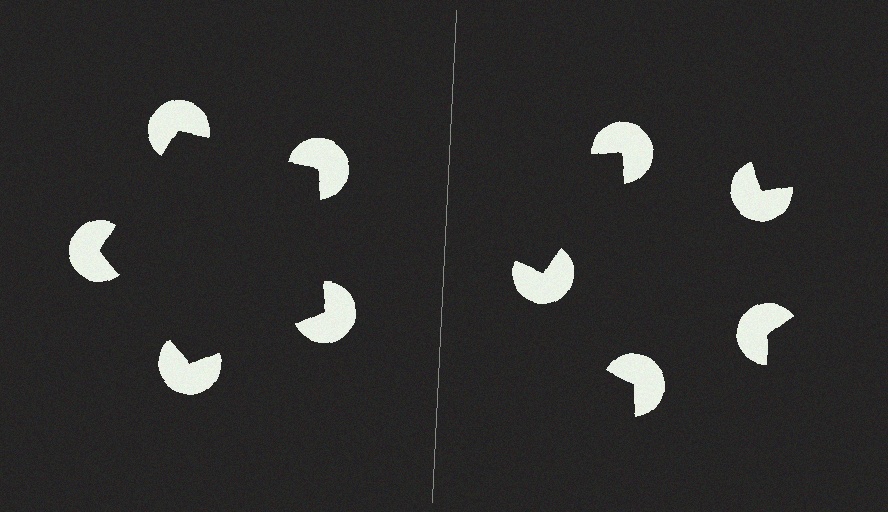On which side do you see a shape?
An illusory pentagon appears on the left side. On the right side the wedge cuts are rotated, so no coherent shape forms.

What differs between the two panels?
The pac-man discs are positioned identically on both sides; only the wedge orientations differ. On the left they align to a pentagon; on the right they are misaligned.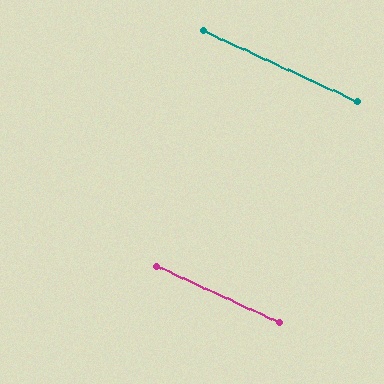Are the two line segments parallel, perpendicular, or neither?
Parallel — their directions differ by only 0.1°.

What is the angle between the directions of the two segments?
Approximately 0 degrees.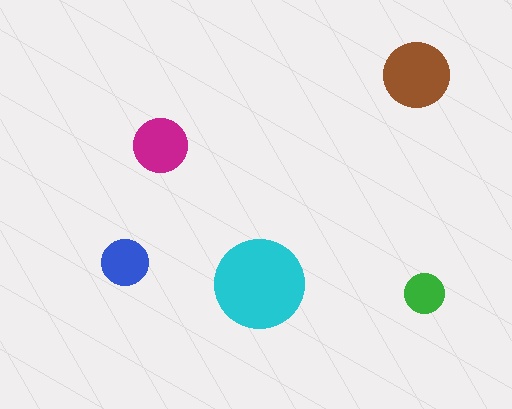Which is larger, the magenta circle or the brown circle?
The brown one.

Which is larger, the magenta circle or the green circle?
The magenta one.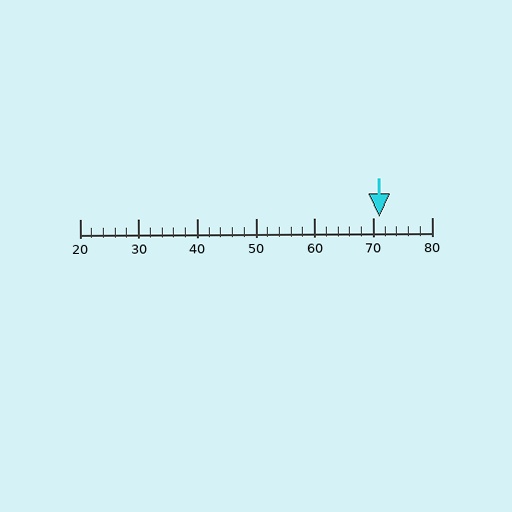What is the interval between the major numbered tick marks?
The major tick marks are spaced 10 units apart.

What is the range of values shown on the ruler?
The ruler shows values from 20 to 80.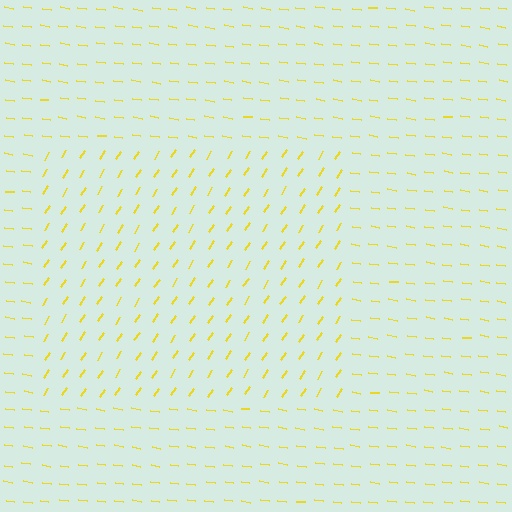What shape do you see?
I see a rectangle.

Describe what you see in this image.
The image is filled with small yellow line segments. A rectangle region in the image has lines oriented differently from the surrounding lines, creating a visible texture boundary.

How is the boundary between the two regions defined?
The boundary is defined purely by a change in line orientation (approximately 65 degrees difference). All lines are the same color and thickness.